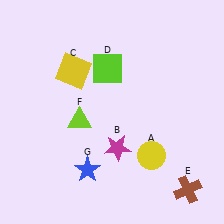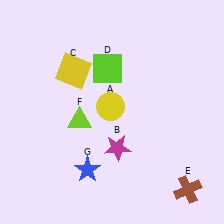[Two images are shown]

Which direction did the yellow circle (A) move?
The yellow circle (A) moved up.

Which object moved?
The yellow circle (A) moved up.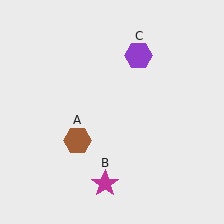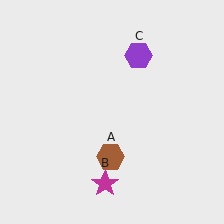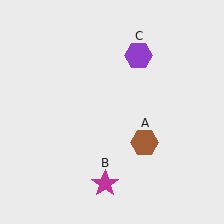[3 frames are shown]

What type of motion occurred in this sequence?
The brown hexagon (object A) rotated counterclockwise around the center of the scene.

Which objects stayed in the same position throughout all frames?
Magenta star (object B) and purple hexagon (object C) remained stationary.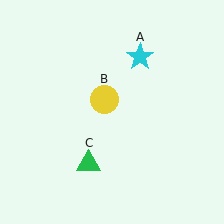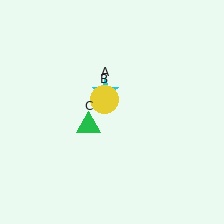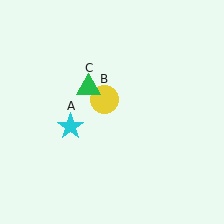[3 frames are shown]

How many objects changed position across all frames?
2 objects changed position: cyan star (object A), green triangle (object C).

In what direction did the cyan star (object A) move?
The cyan star (object A) moved down and to the left.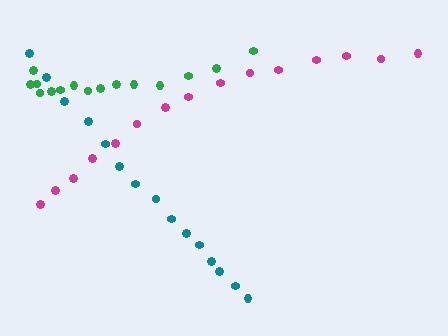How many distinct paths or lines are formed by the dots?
There are 3 distinct paths.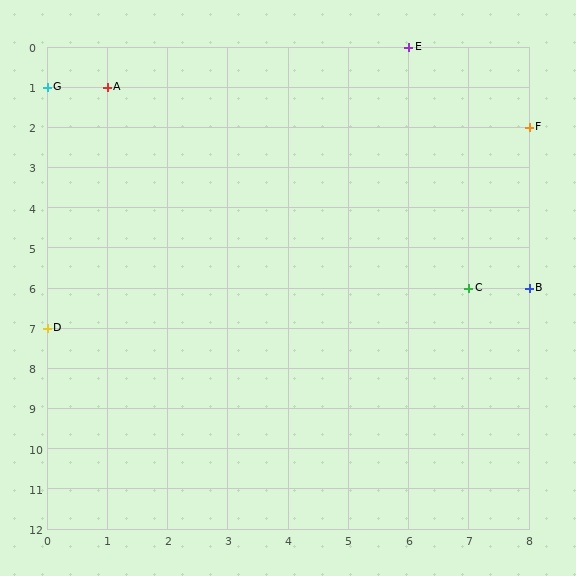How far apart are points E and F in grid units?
Points E and F are 2 columns and 2 rows apart (about 2.8 grid units diagonally).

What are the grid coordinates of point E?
Point E is at grid coordinates (6, 0).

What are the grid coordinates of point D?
Point D is at grid coordinates (0, 7).